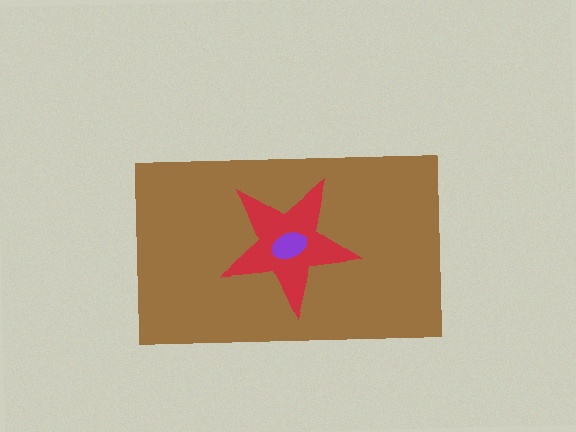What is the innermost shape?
The purple ellipse.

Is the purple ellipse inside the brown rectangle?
Yes.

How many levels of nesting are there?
3.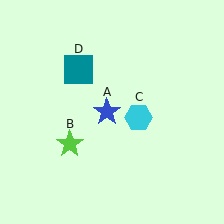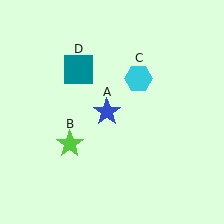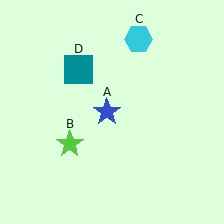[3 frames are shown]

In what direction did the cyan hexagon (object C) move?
The cyan hexagon (object C) moved up.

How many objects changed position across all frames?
1 object changed position: cyan hexagon (object C).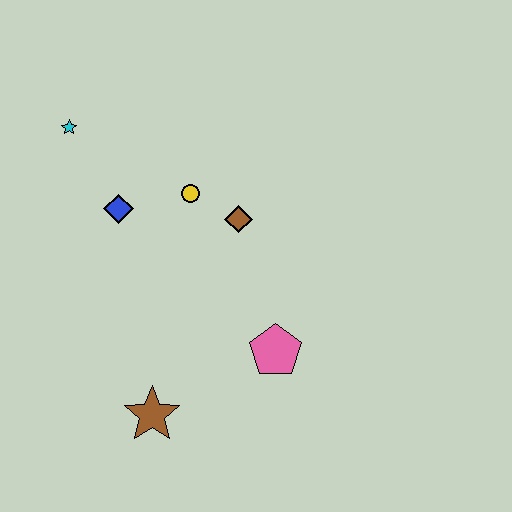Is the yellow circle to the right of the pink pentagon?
No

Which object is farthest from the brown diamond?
The brown star is farthest from the brown diamond.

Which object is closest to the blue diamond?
The yellow circle is closest to the blue diamond.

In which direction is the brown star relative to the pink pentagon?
The brown star is to the left of the pink pentagon.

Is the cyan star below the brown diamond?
No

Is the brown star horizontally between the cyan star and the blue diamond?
No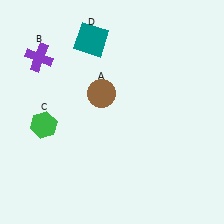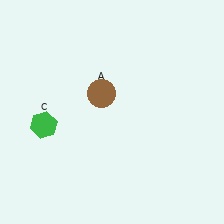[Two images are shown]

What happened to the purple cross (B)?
The purple cross (B) was removed in Image 2. It was in the top-left area of Image 1.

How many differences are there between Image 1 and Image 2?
There are 2 differences between the two images.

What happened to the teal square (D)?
The teal square (D) was removed in Image 2. It was in the top-left area of Image 1.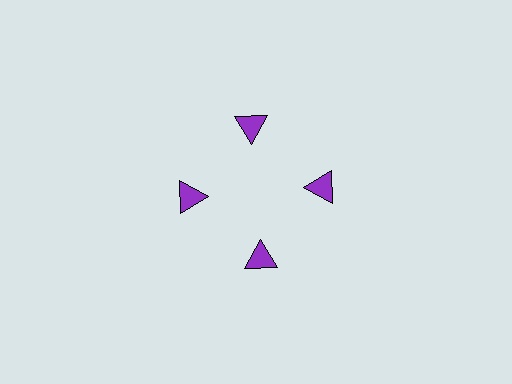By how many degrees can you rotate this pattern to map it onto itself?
The pattern maps onto itself every 90 degrees of rotation.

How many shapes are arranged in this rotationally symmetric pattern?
There are 4 shapes, arranged in 4 groups of 1.